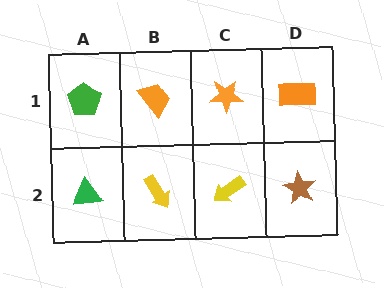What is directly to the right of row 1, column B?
An orange star.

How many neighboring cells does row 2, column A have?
2.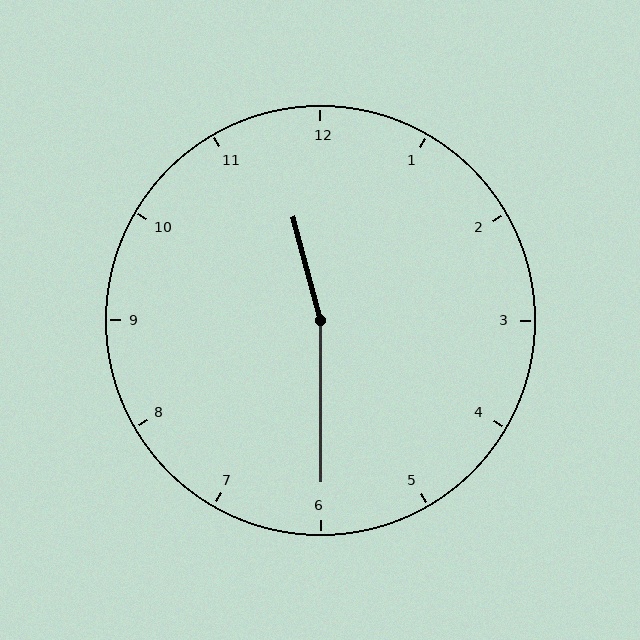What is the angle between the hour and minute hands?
Approximately 165 degrees.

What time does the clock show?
11:30.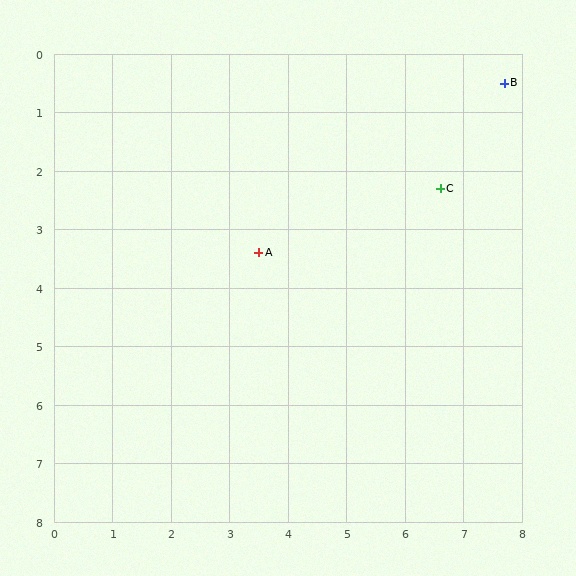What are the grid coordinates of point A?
Point A is at approximately (3.5, 3.4).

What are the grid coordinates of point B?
Point B is at approximately (7.7, 0.5).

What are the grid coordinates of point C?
Point C is at approximately (6.6, 2.3).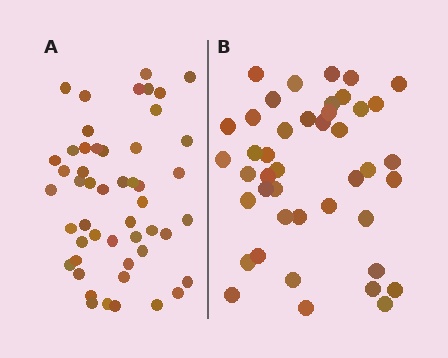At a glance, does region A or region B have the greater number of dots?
Region A (the left region) has more dots.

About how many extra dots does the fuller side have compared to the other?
Region A has roughly 8 or so more dots than region B.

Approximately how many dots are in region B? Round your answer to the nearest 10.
About 40 dots. (The exact count is 43, which rounds to 40.)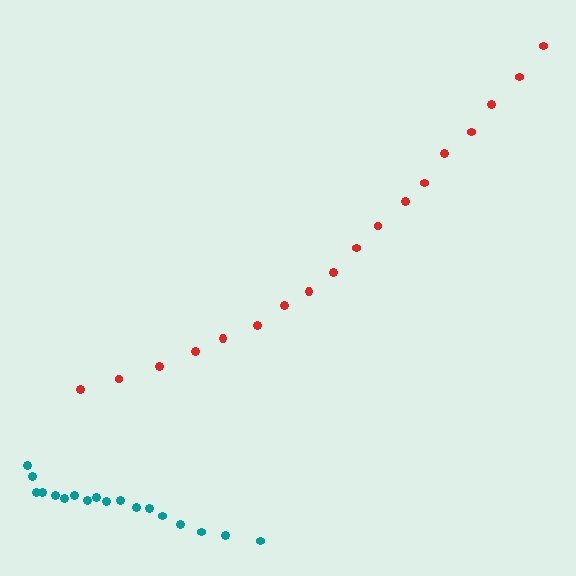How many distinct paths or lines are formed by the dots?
There are 2 distinct paths.